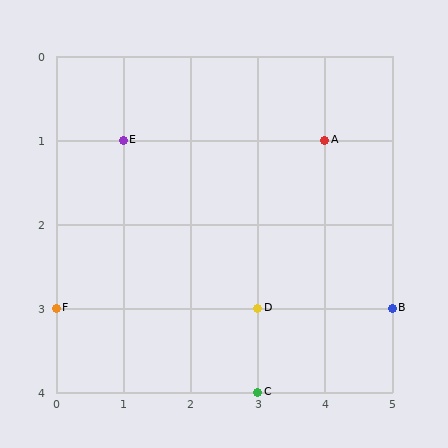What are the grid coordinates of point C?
Point C is at grid coordinates (3, 4).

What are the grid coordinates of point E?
Point E is at grid coordinates (1, 1).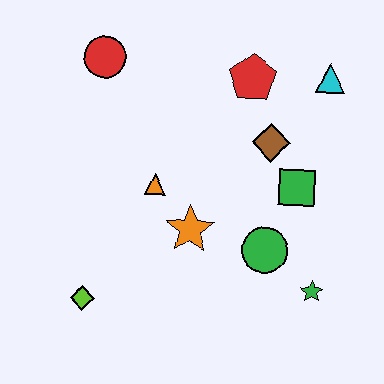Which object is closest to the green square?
The brown diamond is closest to the green square.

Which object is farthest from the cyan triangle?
The lime diamond is farthest from the cyan triangle.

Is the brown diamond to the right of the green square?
No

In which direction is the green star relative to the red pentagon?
The green star is below the red pentagon.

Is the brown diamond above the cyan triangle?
No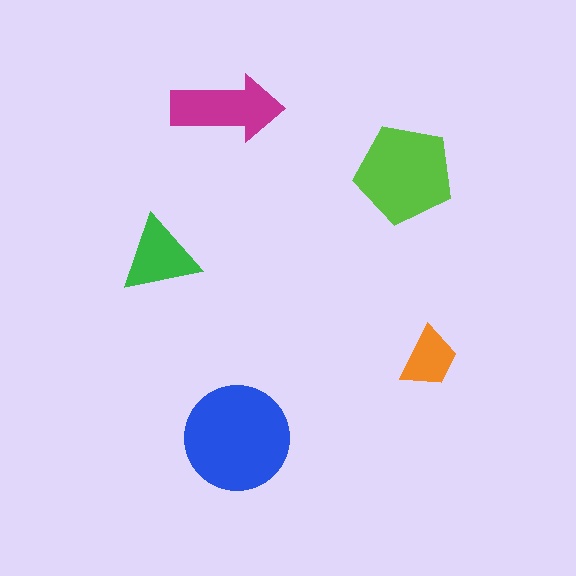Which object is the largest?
The blue circle.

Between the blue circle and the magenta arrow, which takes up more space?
The blue circle.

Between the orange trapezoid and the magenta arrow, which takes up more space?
The magenta arrow.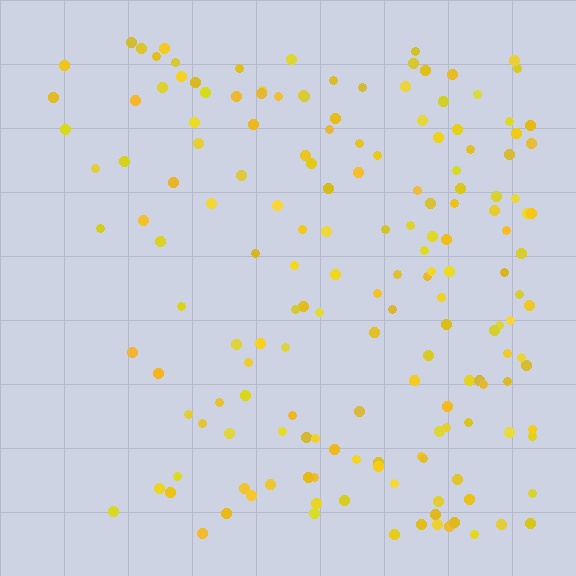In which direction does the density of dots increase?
From left to right, with the right side densest.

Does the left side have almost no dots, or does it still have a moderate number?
Still a moderate number, just noticeably fewer than the right.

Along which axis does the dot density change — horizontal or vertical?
Horizontal.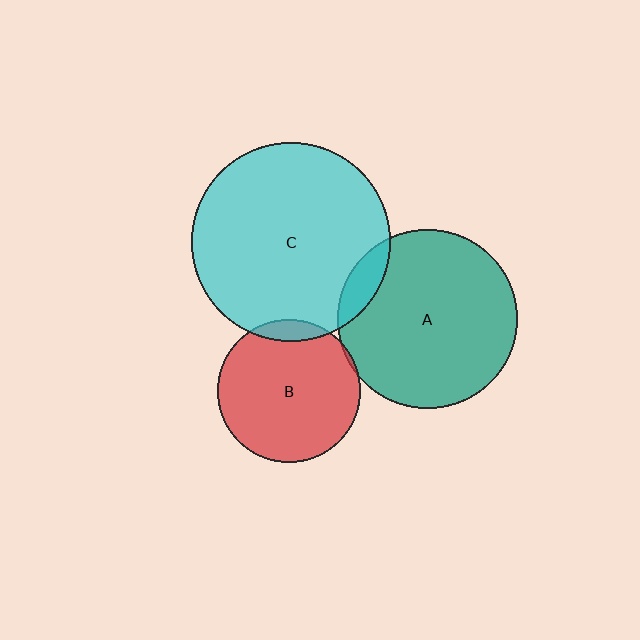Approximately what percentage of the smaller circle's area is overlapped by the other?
Approximately 10%.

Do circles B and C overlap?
Yes.